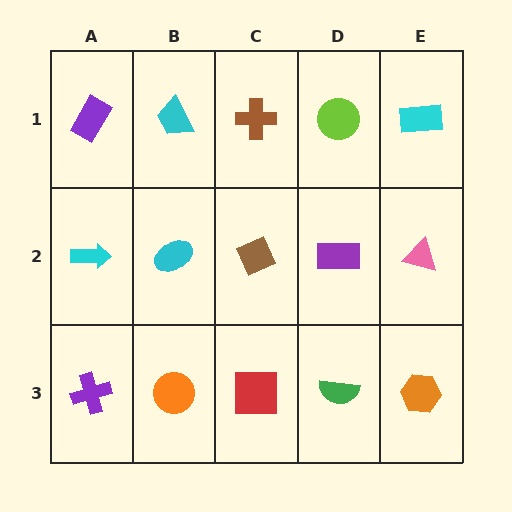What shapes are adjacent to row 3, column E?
A pink triangle (row 2, column E), a green semicircle (row 3, column D).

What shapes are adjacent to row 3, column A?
A cyan arrow (row 2, column A), an orange circle (row 3, column B).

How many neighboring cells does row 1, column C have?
3.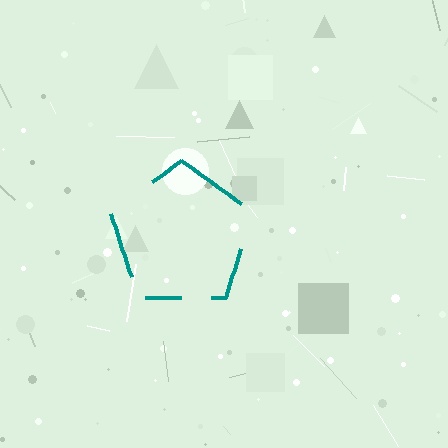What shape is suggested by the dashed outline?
The dashed outline suggests a pentagon.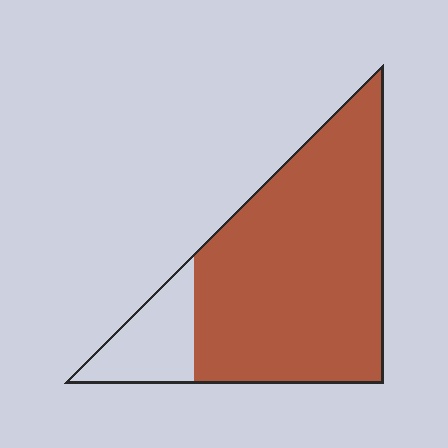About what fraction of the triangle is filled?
About five sixths (5/6).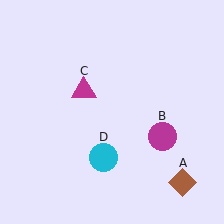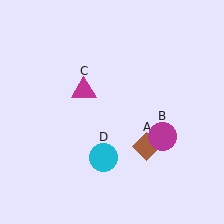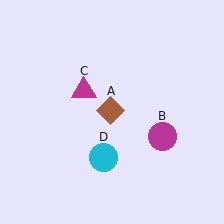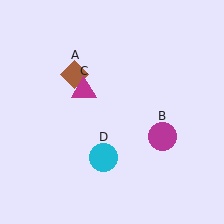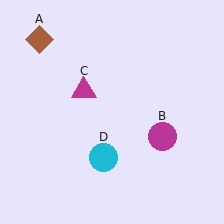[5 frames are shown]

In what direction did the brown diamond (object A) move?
The brown diamond (object A) moved up and to the left.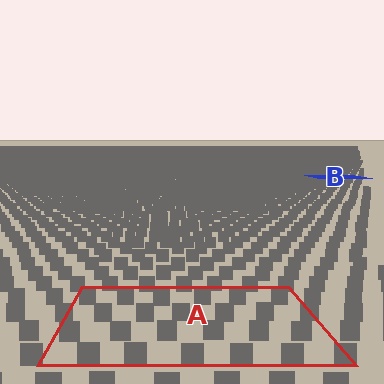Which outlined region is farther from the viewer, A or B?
Region B is farther from the viewer — the texture elements inside it appear smaller and more densely packed.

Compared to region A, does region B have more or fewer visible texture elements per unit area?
Region B has more texture elements per unit area — they are packed more densely because it is farther away.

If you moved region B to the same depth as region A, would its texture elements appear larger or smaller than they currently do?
They would appear larger. At a closer depth, the same texture elements are projected at a bigger on-screen size.